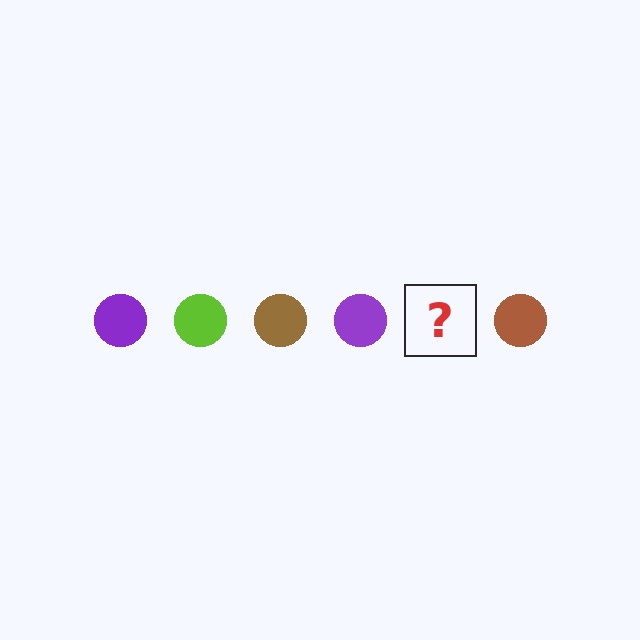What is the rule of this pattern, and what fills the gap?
The rule is that the pattern cycles through purple, lime, brown circles. The gap should be filled with a lime circle.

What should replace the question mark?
The question mark should be replaced with a lime circle.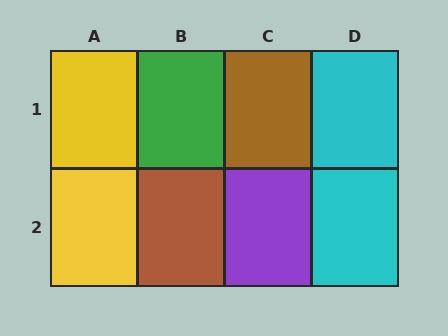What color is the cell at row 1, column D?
Cyan.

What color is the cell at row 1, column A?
Yellow.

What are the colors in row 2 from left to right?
Yellow, brown, purple, cyan.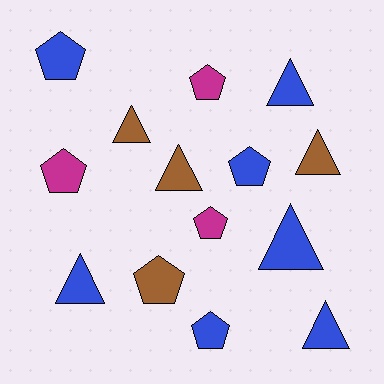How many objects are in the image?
There are 14 objects.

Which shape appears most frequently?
Pentagon, with 7 objects.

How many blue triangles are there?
There are 4 blue triangles.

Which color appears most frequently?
Blue, with 7 objects.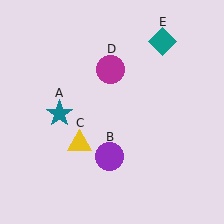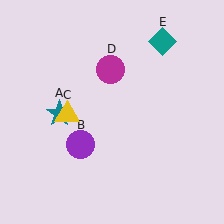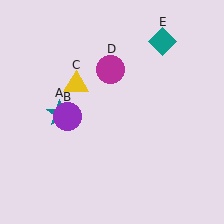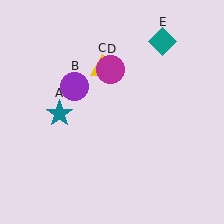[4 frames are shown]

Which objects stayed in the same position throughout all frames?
Teal star (object A) and magenta circle (object D) and teal diamond (object E) remained stationary.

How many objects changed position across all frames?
2 objects changed position: purple circle (object B), yellow triangle (object C).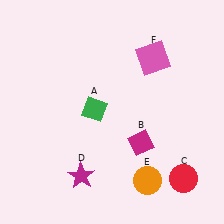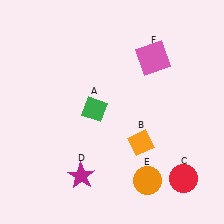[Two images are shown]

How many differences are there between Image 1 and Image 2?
There is 1 difference between the two images.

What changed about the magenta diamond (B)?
In Image 1, B is magenta. In Image 2, it changed to orange.